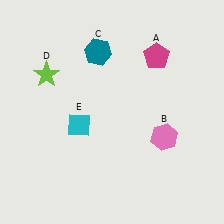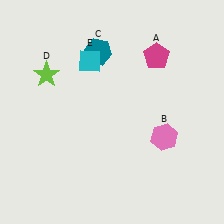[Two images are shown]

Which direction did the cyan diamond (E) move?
The cyan diamond (E) moved up.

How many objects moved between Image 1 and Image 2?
1 object moved between the two images.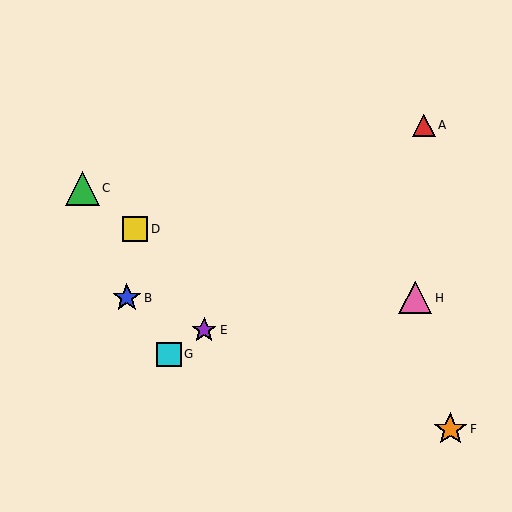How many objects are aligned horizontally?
2 objects (B, H) are aligned horizontally.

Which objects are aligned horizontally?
Objects B, H are aligned horizontally.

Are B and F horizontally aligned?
No, B is at y≈298 and F is at y≈429.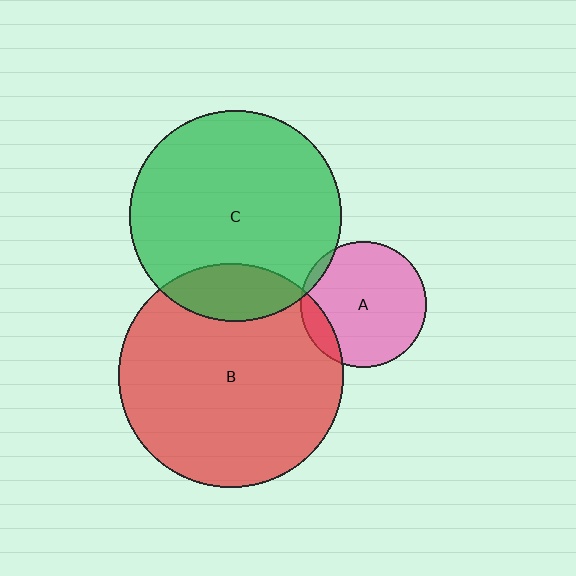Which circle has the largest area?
Circle B (red).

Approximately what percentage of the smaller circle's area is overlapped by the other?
Approximately 15%.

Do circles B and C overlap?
Yes.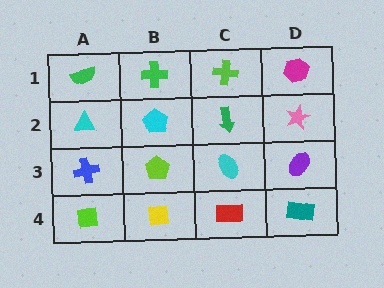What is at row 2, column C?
A green arrow.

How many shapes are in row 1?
4 shapes.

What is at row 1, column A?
A green semicircle.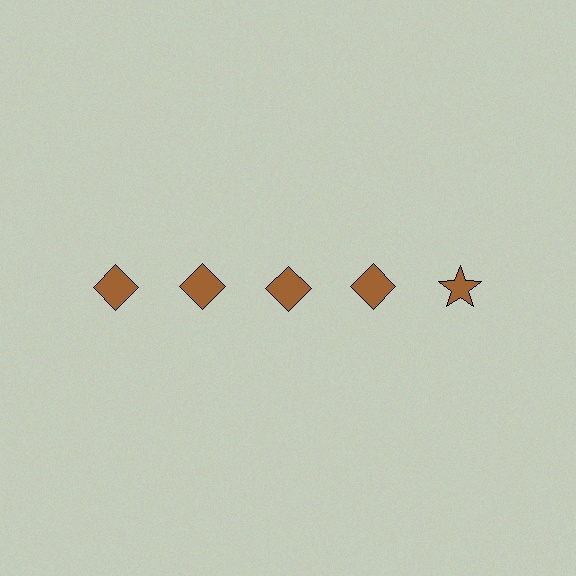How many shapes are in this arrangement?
There are 5 shapes arranged in a grid pattern.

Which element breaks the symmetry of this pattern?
The brown star in the top row, rightmost column breaks the symmetry. All other shapes are brown diamonds.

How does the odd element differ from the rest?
It has a different shape: star instead of diamond.